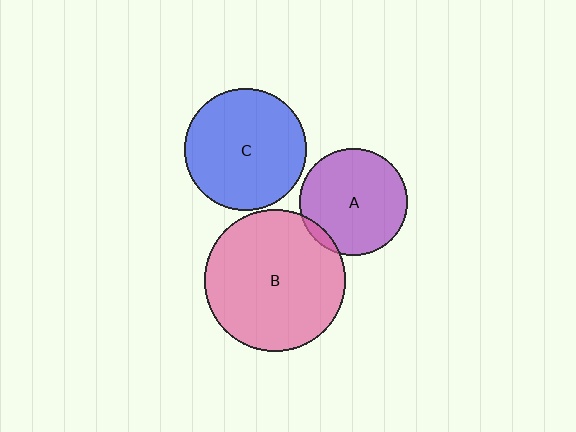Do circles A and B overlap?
Yes.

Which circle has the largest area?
Circle B (pink).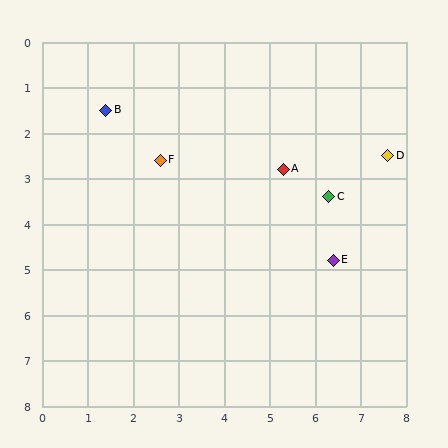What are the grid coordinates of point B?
Point B is at approximately (1.4, 1.5).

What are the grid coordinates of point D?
Point D is at approximately (7.6, 2.5).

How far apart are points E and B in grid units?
Points E and B are about 6.0 grid units apart.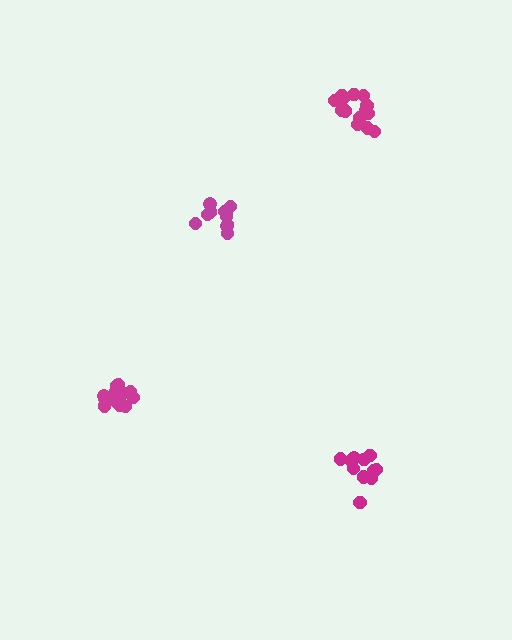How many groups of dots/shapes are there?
There are 4 groups.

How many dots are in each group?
Group 1: 16 dots, Group 2: 13 dots, Group 3: 10 dots, Group 4: 11 dots (50 total).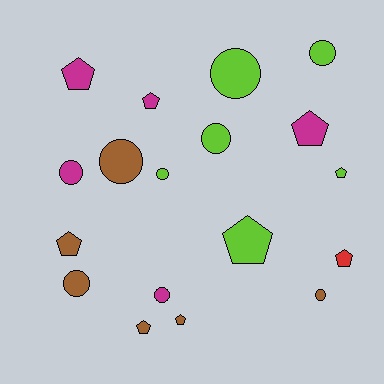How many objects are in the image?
There are 18 objects.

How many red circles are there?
There are no red circles.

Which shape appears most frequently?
Circle, with 9 objects.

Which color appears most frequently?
Lime, with 6 objects.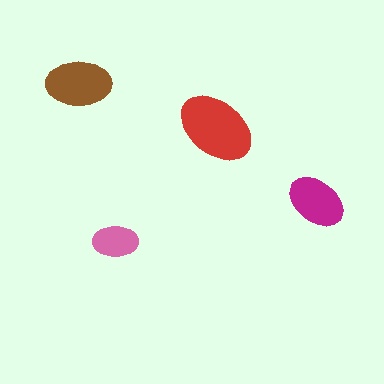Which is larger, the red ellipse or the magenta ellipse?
The red one.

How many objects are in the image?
There are 4 objects in the image.